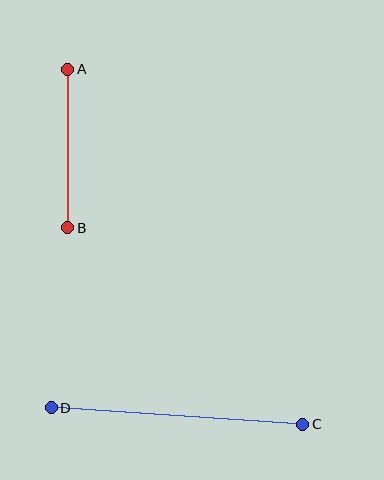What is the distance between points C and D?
The distance is approximately 252 pixels.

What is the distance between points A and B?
The distance is approximately 158 pixels.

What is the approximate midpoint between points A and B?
The midpoint is at approximately (68, 149) pixels.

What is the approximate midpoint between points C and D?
The midpoint is at approximately (177, 416) pixels.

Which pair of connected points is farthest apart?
Points C and D are farthest apart.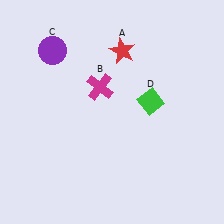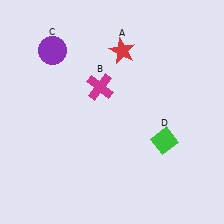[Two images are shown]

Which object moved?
The green diamond (D) moved down.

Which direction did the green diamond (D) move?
The green diamond (D) moved down.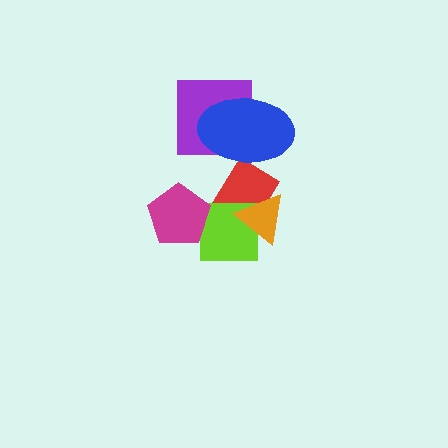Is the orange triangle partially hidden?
No, no other shape covers it.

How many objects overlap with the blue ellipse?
2 objects overlap with the blue ellipse.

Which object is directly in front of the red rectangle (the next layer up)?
The lime square is directly in front of the red rectangle.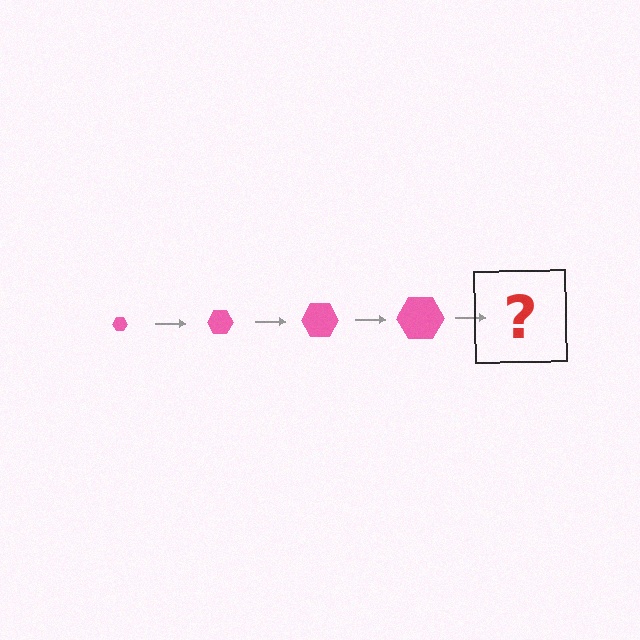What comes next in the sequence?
The next element should be a pink hexagon, larger than the previous one.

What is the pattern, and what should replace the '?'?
The pattern is that the hexagon gets progressively larger each step. The '?' should be a pink hexagon, larger than the previous one.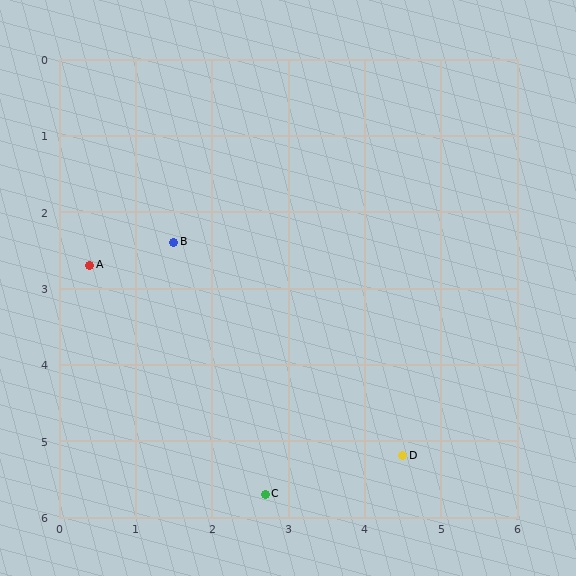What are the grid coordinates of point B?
Point B is at approximately (1.5, 2.4).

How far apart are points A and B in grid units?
Points A and B are about 1.1 grid units apart.